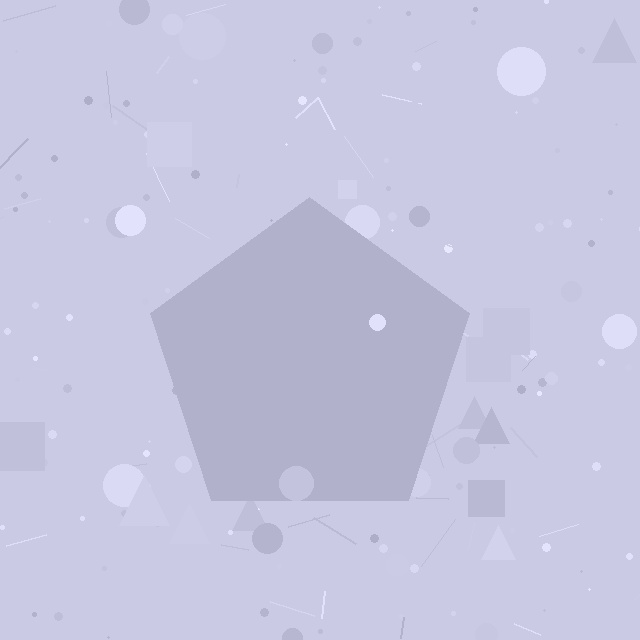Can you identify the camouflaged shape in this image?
The camouflaged shape is a pentagon.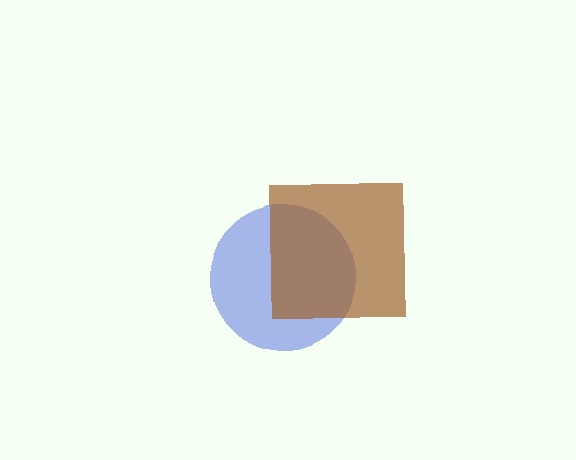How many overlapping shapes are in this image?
There are 2 overlapping shapes in the image.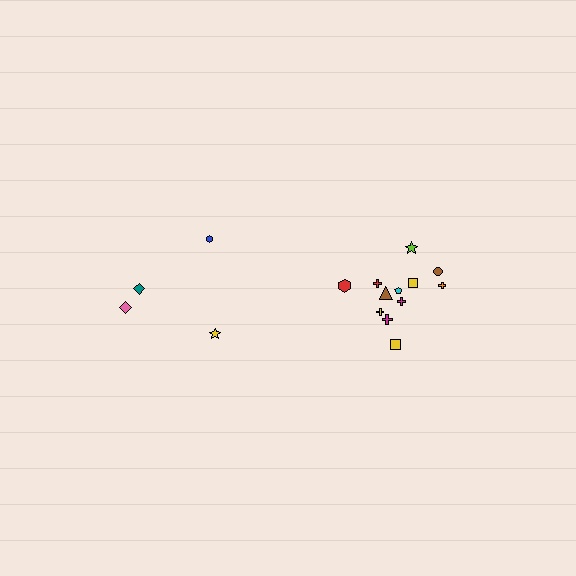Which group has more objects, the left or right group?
The right group.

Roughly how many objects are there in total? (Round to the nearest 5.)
Roughly 15 objects in total.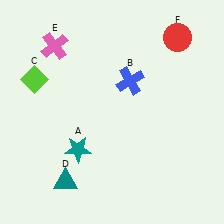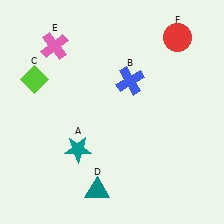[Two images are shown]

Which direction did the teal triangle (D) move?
The teal triangle (D) moved right.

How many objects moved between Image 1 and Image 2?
1 object moved between the two images.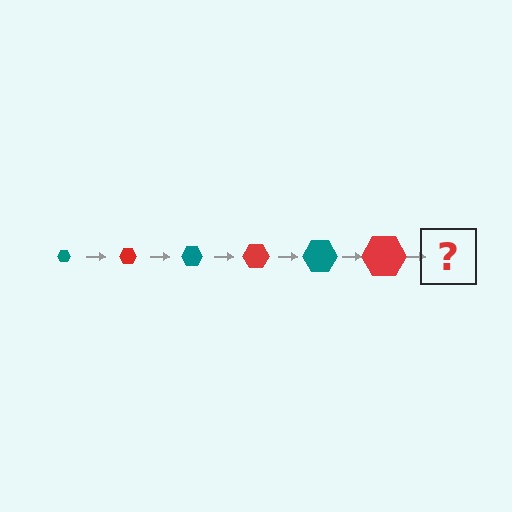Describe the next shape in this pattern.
It should be a teal hexagon, larger than the previous one.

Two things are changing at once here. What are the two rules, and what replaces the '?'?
The two rules are that the hexagon grows larger each step and the color cycles through teal and red. The '?' should be a teal hexagon, larger than the previous one.